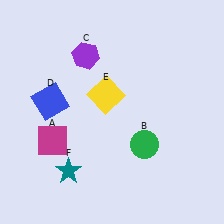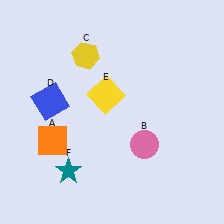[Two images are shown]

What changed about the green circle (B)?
In Image 1, B is green. In Image 2, it changed to pink.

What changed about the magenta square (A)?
In Image 1, A is magenta. In Image 2, it changed to orange.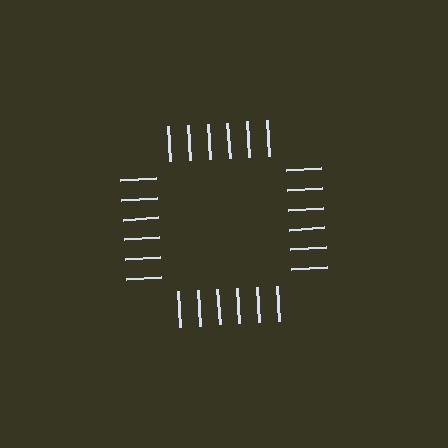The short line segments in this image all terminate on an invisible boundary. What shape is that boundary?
An illusory square — the line segments terminate on its edges but no continuous stroke is drawn.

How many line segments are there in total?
24 — 6 along each of the 4 edges.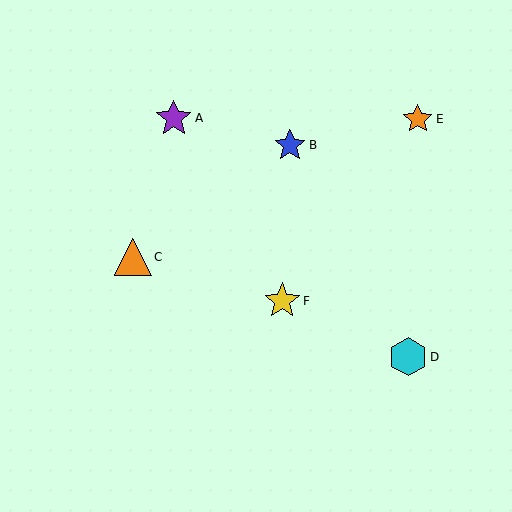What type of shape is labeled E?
Shape E is an orange star.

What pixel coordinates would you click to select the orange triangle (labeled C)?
Click at (133, 257) to select the orange triangle C.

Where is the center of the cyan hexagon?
The center of the cyan hexagon is at (408, 357).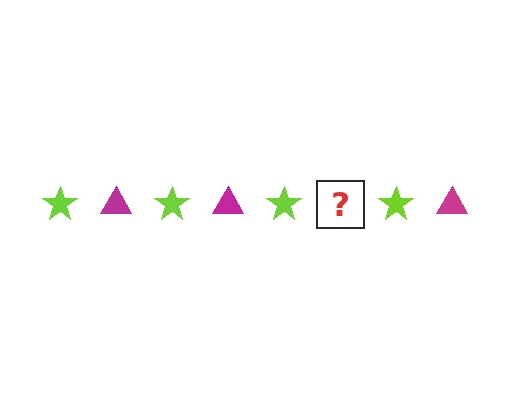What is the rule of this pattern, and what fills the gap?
The rule is that the pattern alternates between lime star and magenta triangle. The gap should be filled with a magenta triangle.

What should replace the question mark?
The question mark should be replaced with a magenta triangle.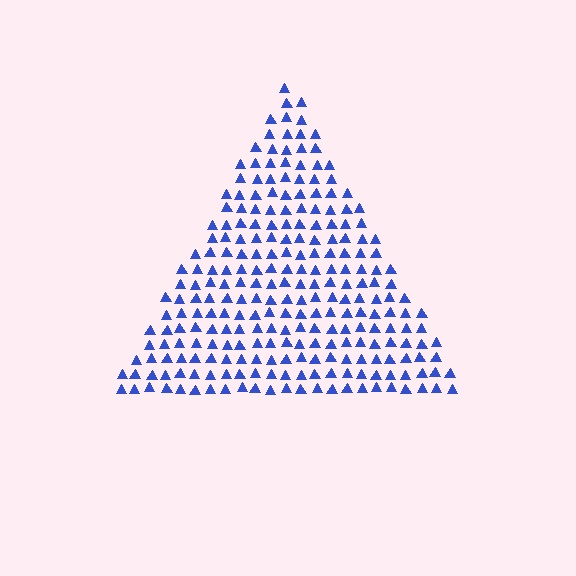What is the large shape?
The large shape is a triangle.